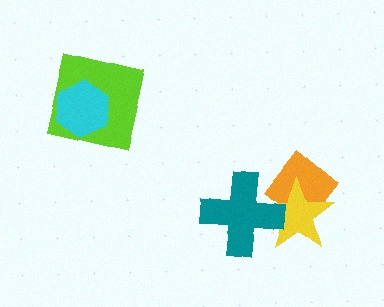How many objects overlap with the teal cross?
1 object overlaps with the teal cross.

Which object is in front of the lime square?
The cyan hexagon is in front of the lime square.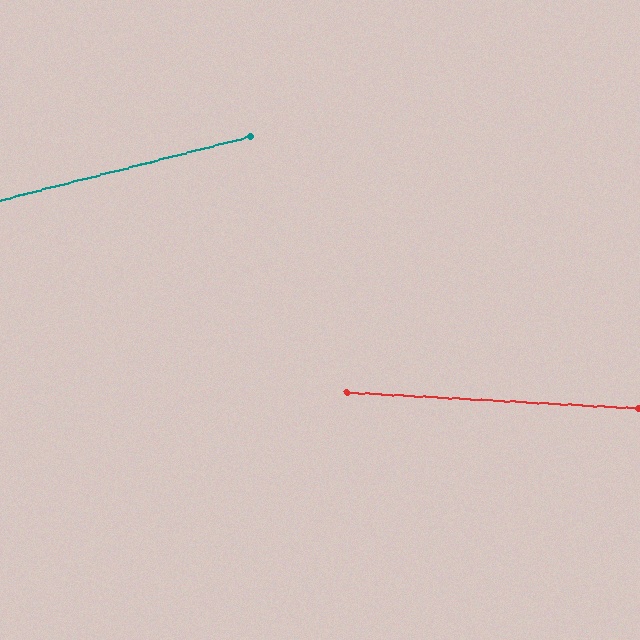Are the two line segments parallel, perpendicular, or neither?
Neither parallel nor perpendicular — they differ by about 17°.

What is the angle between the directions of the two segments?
Approximately 17 degrees.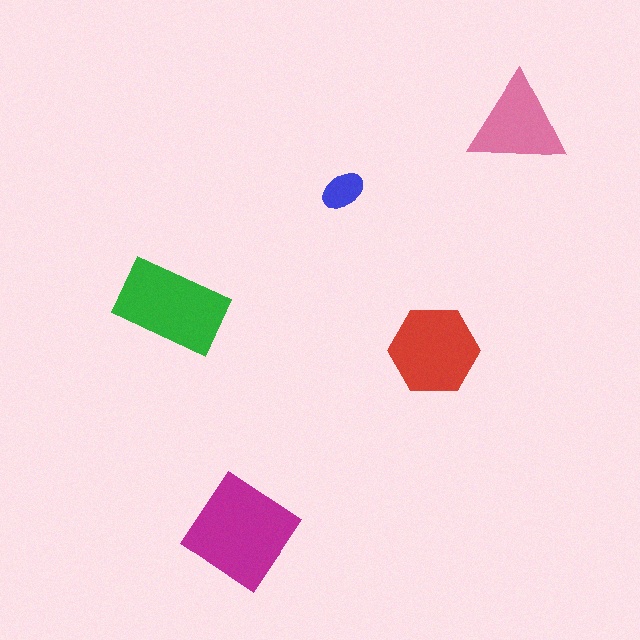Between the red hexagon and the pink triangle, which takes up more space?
The red hexagon.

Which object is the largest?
The magenta diamond.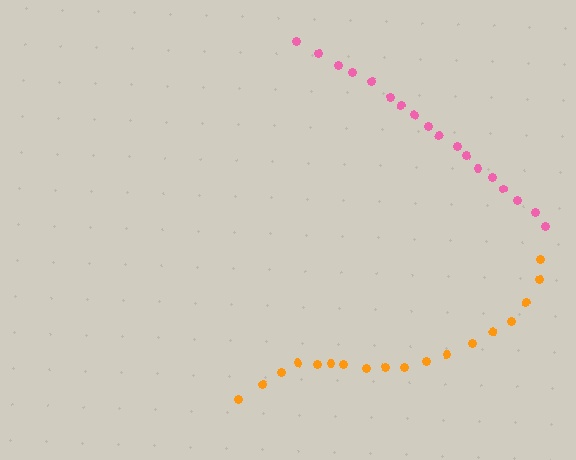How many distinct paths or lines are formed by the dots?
There are 2 distinct paths.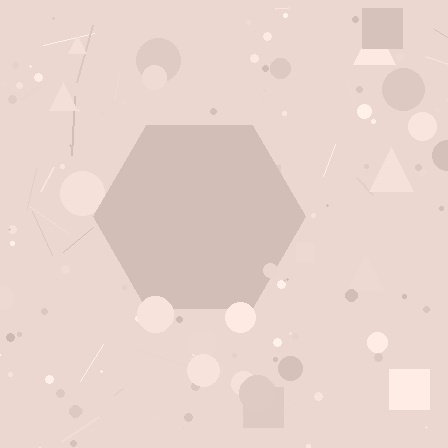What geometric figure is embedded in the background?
A hexagon is embedded in the background.